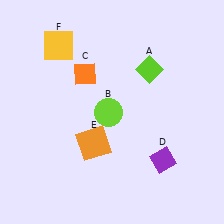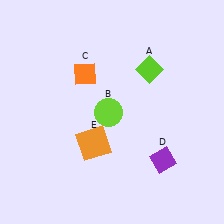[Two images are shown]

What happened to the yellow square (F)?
The yellow square (F) was removed in Image 2. It was in the top-left area of Image 1.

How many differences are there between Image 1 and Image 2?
There is 1 difference between the two images.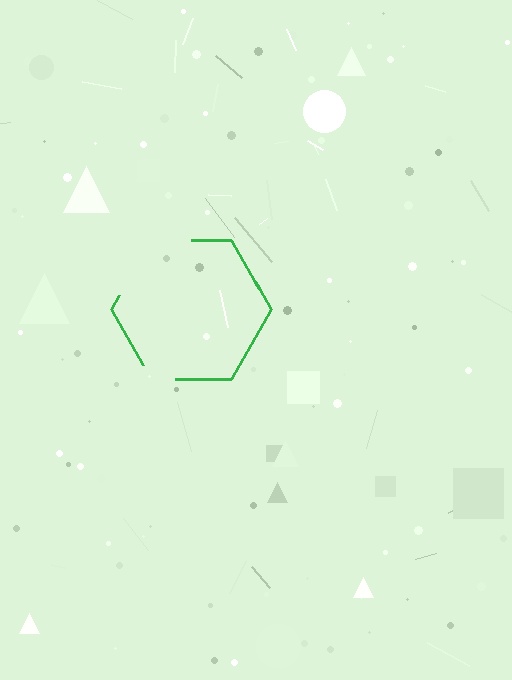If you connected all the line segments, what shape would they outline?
They would outline a hexagon.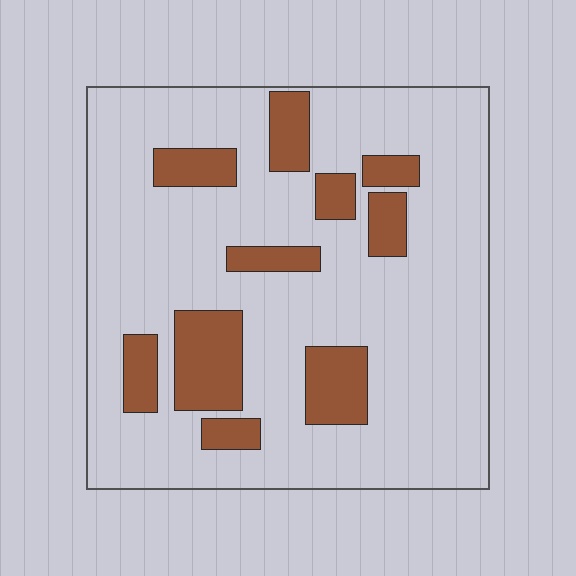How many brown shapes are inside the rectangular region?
10.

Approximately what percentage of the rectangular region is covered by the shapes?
Approximately 20%.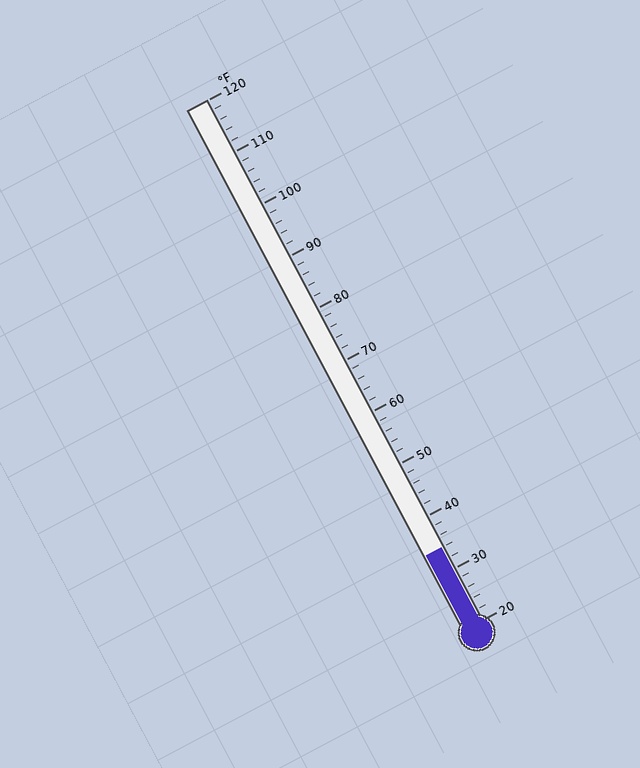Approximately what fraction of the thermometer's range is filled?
The thermometer is filled to approximately 15% of its range.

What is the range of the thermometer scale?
The thermometer scale ranges from 20°F to 120°F.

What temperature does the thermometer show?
The thermometer shows approximately 34°F.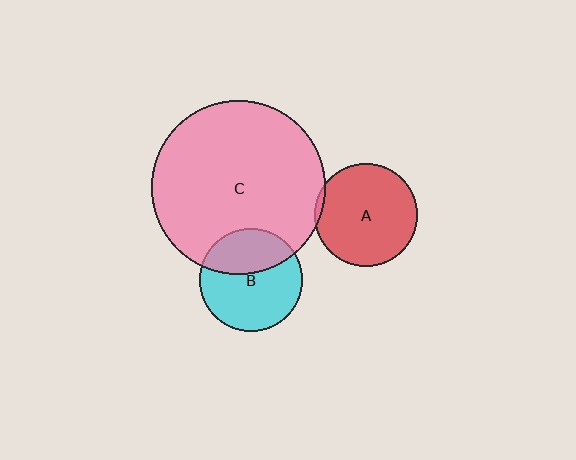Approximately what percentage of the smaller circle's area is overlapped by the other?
Approximately 35%.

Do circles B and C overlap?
Yes.